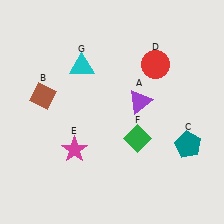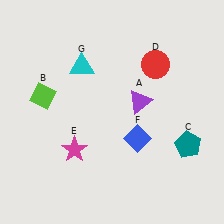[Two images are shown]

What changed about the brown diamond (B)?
In Image 1, B is brown. In Image 2, it changed to lime.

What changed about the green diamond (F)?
In Image 1, F is green. In Image 2, it changed to blue.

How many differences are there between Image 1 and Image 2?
There are 2 differences between the two images.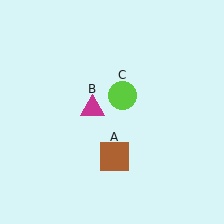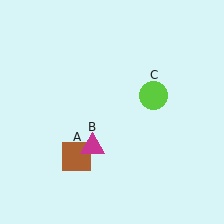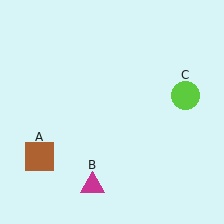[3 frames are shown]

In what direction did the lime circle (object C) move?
The lime circle (object C) moved right.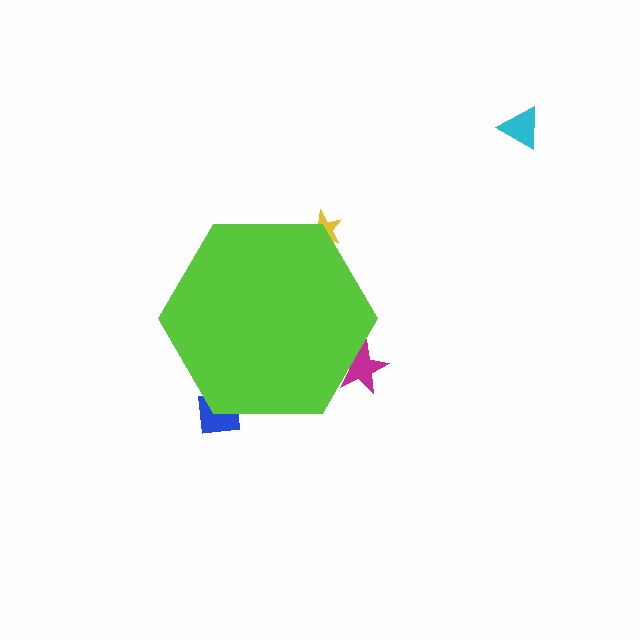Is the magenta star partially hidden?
Yes, the magenta star is partially hidden behind the lime hexagon.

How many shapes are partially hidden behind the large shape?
3 shapes are partially hidden.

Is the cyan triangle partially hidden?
No, the cyan triangle is fully visible.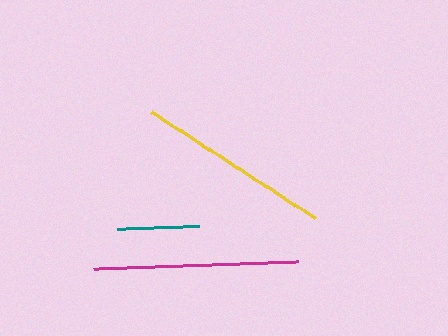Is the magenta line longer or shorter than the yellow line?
The magenta line is longer than the yellow line.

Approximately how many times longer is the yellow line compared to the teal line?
The yellow line is approximately 2.4 times the length of the teal line.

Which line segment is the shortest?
The teal line is the shortest at approximately 82 pixels.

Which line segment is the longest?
The magenta line is the longest at approximately 205 pixels.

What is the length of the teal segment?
The teal segment is approximately 82 pixels long.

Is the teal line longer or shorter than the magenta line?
The magenta line is longer than the teal line.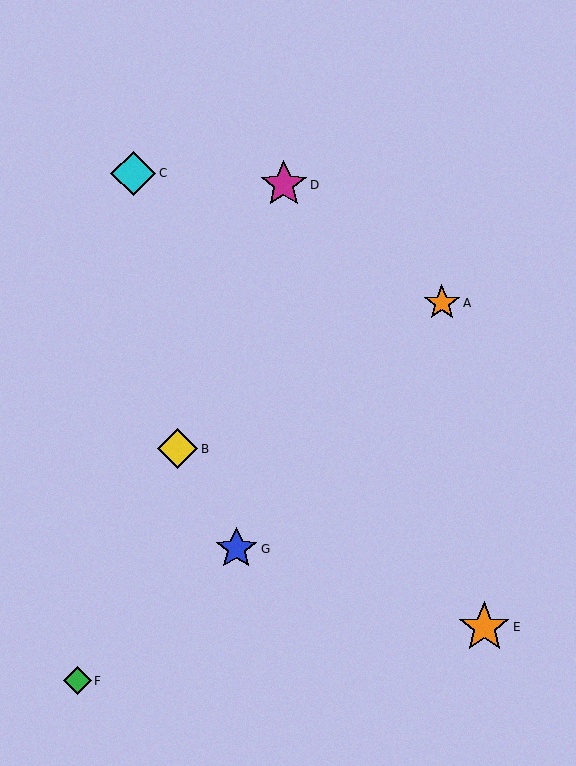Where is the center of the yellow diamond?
The center of the yellow diamond is at (178, 449).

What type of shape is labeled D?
Shape D is a magenta star.